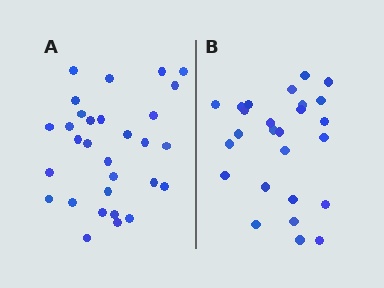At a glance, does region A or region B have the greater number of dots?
Region A (the left region) has more dots.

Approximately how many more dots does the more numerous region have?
Region A has about 4 more dots than region B.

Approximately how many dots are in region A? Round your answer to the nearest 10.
About 30 dots.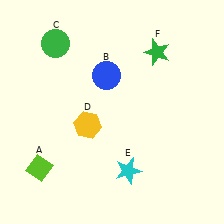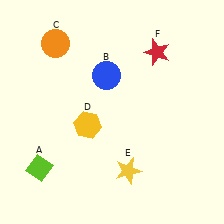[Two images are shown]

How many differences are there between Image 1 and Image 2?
There are 3 differences between the two images.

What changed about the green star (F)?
In Image 1, F is green. In Image 2, it changed to red.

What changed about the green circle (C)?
In Image 1, C is green. In Image 2, it changed to orange.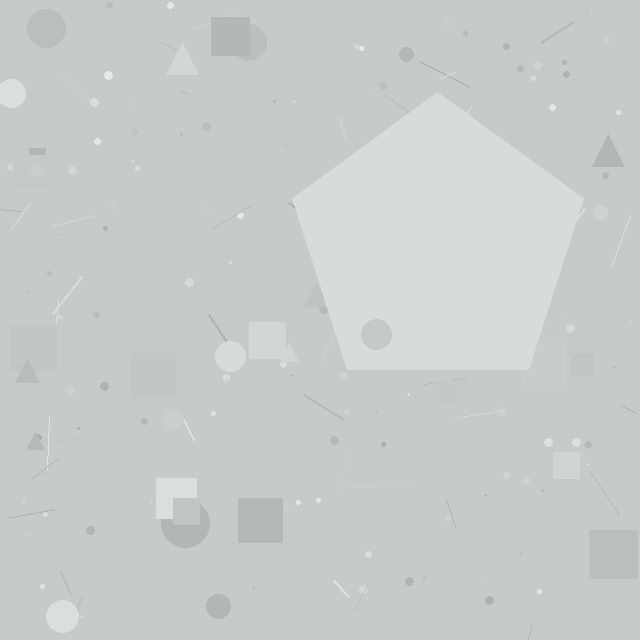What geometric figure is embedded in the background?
A pentagon is embedded in the background.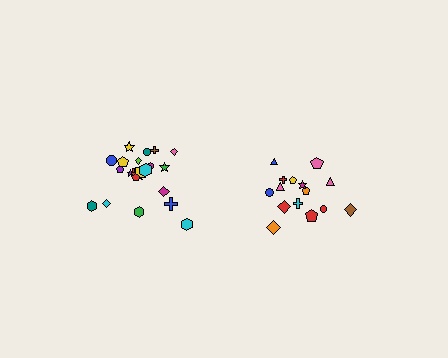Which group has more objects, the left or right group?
The left group.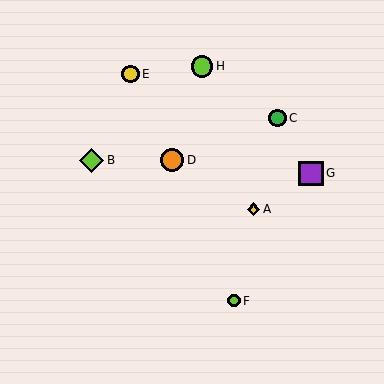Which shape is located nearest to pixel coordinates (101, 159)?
The lime diamond (labeled B) at (92, 160) is nearest to that location.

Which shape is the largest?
The purple square (labeled G) is the largest.